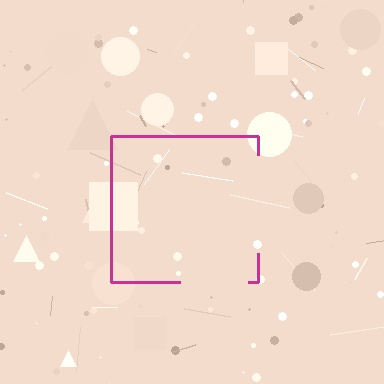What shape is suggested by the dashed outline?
The dashed outline suggests a square.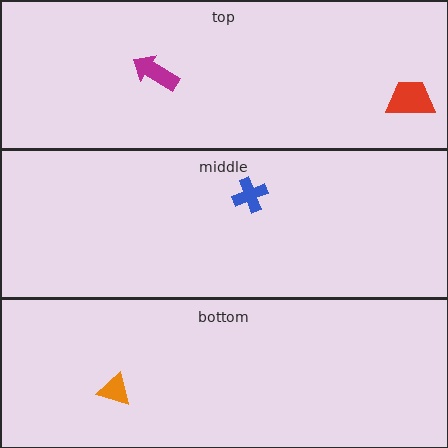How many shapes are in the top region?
2.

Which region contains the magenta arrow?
The top region.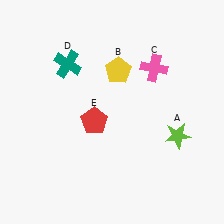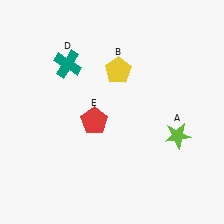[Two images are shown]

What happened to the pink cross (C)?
The pink cross (C) was removed in Image 2. It was in the top-right area of Image 1.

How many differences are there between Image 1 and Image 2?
There is 1 difference between the two images.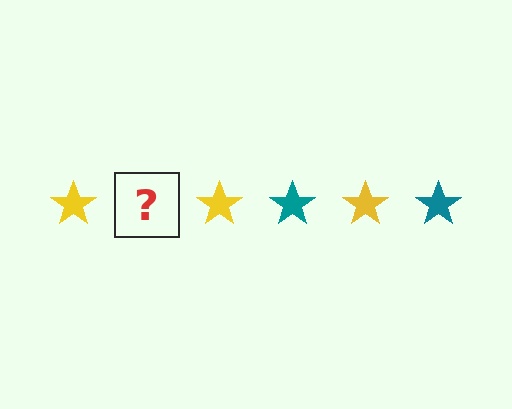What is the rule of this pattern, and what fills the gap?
The rule is that the pattern cycles through yellow, teal stars. The gap should be filled with a teal star.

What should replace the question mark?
The question mark should be replaced with a teal star.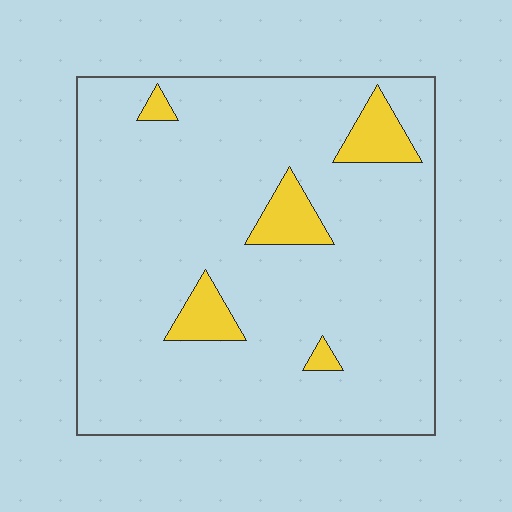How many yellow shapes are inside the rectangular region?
5.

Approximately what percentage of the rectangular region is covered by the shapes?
Approximately 10%.